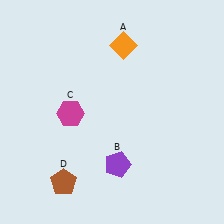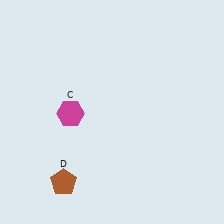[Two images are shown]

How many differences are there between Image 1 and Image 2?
There are 2 differences between the two images.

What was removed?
The orange diamond (A), the purple pentagon (B) were removed in Image 2.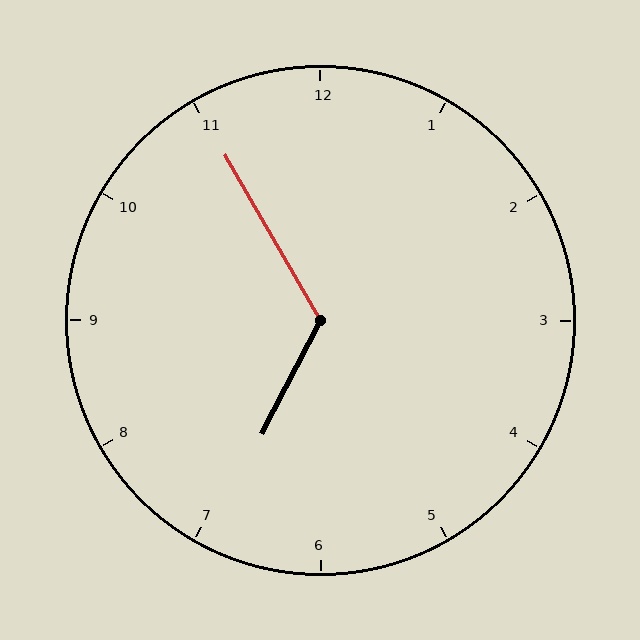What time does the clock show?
6:55.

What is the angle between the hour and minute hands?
Approximately 122 degrees.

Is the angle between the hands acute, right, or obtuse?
It is obtuse.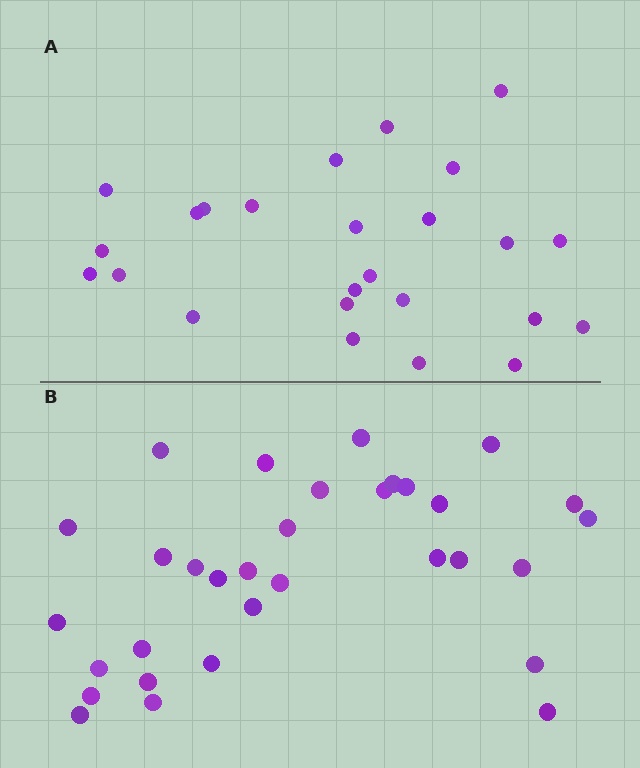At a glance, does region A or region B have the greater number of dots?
Region B (the bottom region) has more dots.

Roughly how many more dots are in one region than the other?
Region B has roughly 8 or so more dots than region A.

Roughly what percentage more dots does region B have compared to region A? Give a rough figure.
About 30% more.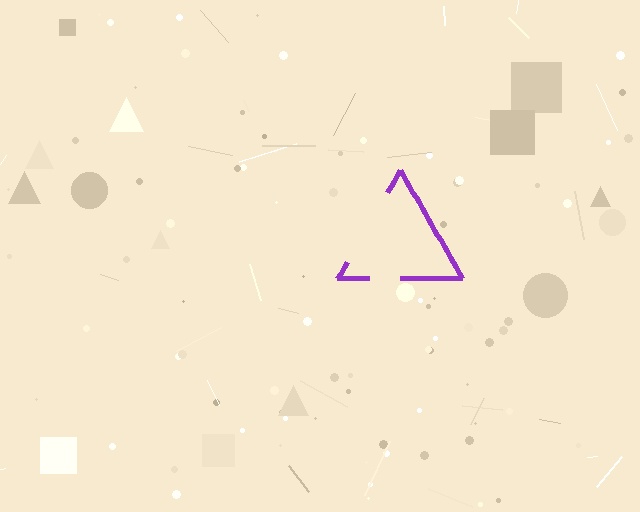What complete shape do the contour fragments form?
The contour fragments form a triangle.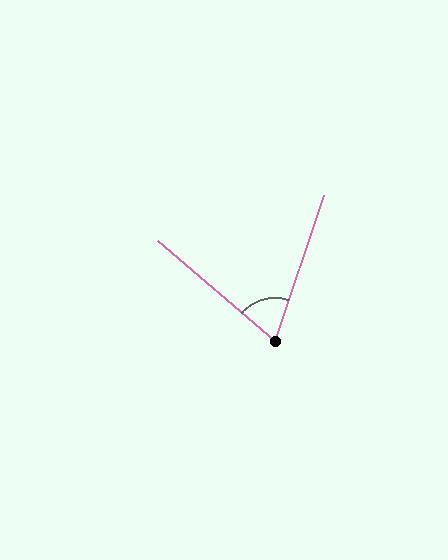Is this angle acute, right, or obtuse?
It is acute.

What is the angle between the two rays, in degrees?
Approximately 68 degrees.